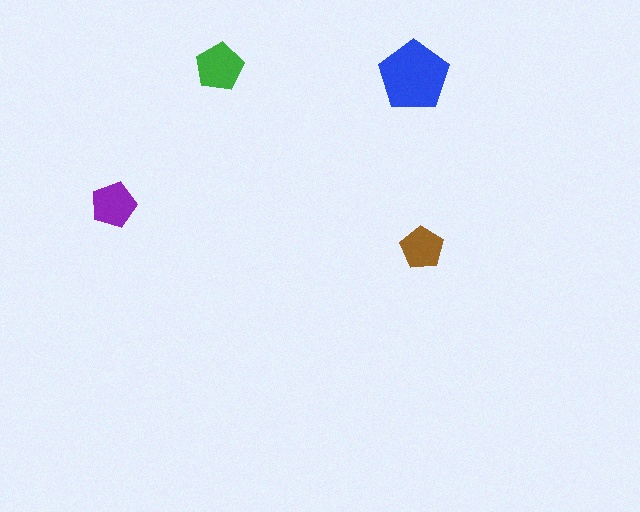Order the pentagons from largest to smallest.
the blue one, the green one, the purple one, the brown one.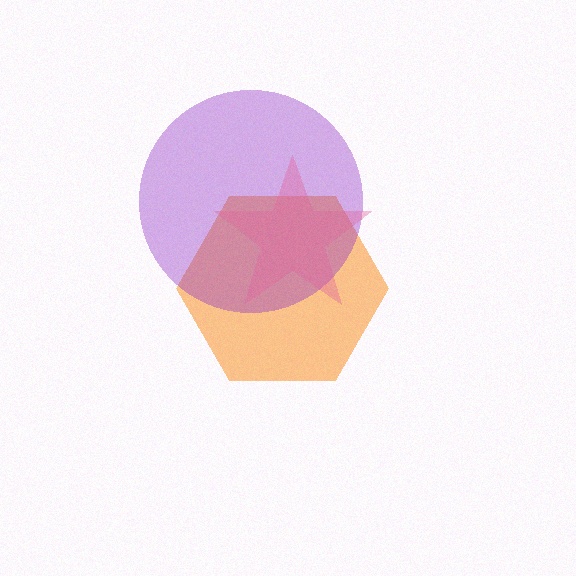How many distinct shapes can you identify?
There are 3 distinct shapes: an orange hexagon, a purple circle, a pink star.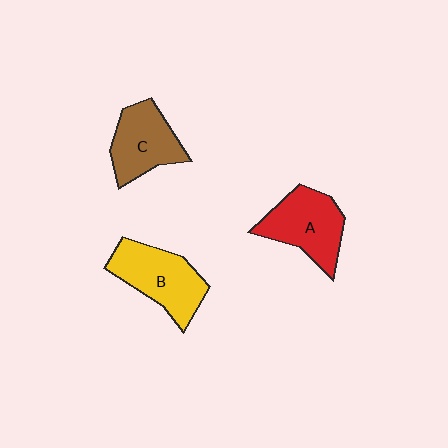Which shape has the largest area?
Shape B (yellow).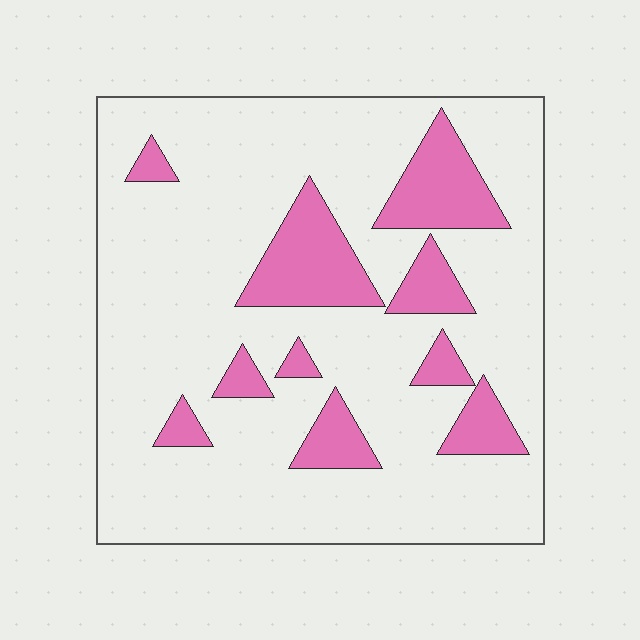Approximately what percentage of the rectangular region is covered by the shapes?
Approximately 20%.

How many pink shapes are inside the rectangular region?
10.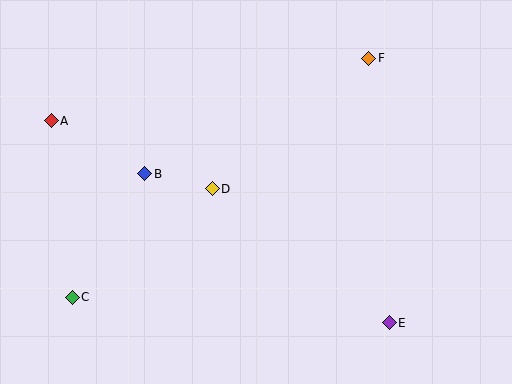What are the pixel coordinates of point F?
Point F is at (369, 58).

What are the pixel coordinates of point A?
Point A is at (51, 121).